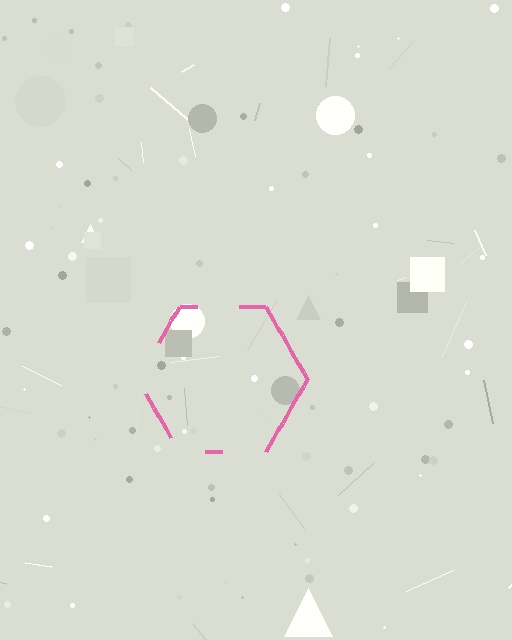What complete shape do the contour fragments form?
The contour fragments form a hexagon.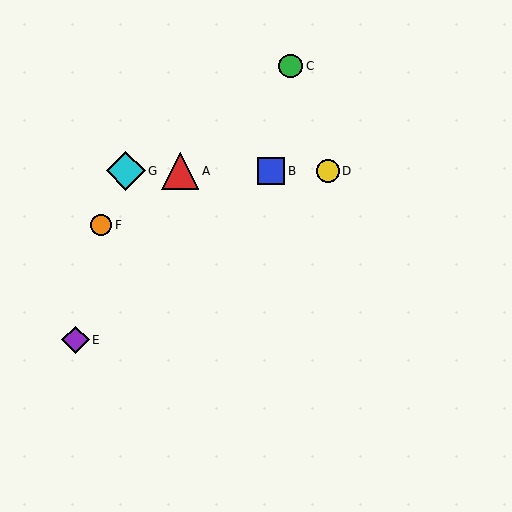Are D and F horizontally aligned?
No, D is at y≈171 and F is at y≈225.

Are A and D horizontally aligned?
Yes, both are at y≈171.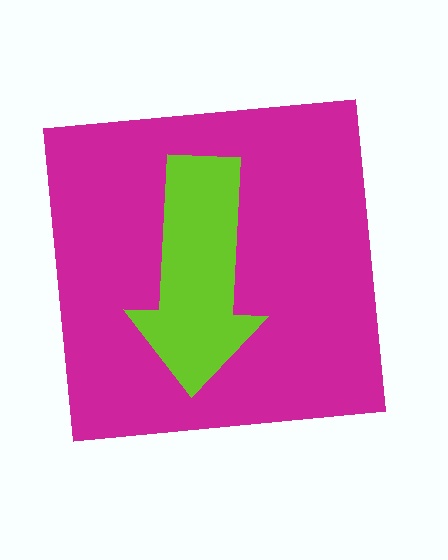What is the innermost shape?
The lime arrow.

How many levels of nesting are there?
2.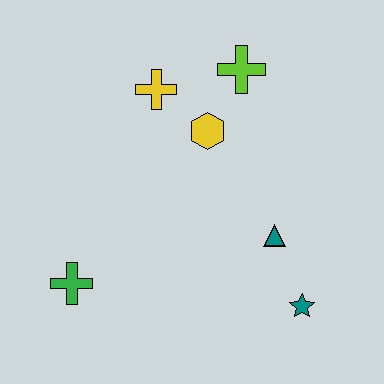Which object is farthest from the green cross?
The lime cross is farthest from the green cross.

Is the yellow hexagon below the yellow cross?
Yes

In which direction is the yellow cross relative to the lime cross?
The yellow cross is to the left of the lime cross.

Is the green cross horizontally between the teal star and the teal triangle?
No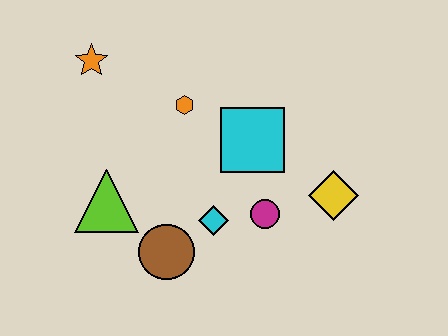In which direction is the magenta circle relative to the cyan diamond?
The magenta circle is to the right of the cyan diamond.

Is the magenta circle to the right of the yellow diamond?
No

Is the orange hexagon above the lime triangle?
Yes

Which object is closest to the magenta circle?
The cyan diamond is closest to the magenta circle.